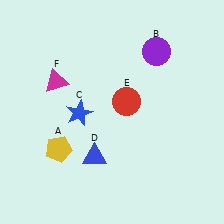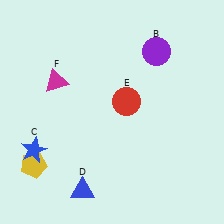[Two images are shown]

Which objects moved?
The objects that moved are: the yellow pentagon (A), the blue star (C), the blue triangle (D).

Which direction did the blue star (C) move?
The blue star (C) moved left.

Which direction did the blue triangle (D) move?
The blue triangle (D) moved down.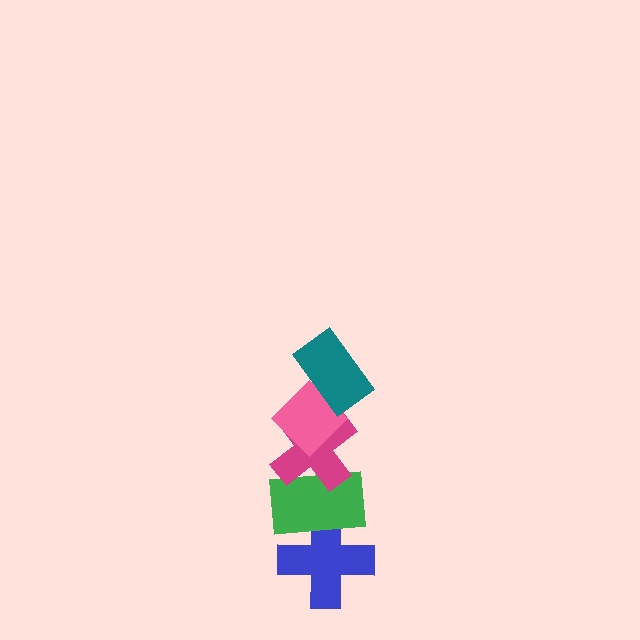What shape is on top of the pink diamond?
The teal rectangle is on top of the pink diamond.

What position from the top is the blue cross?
The blue cross is 5th from the top.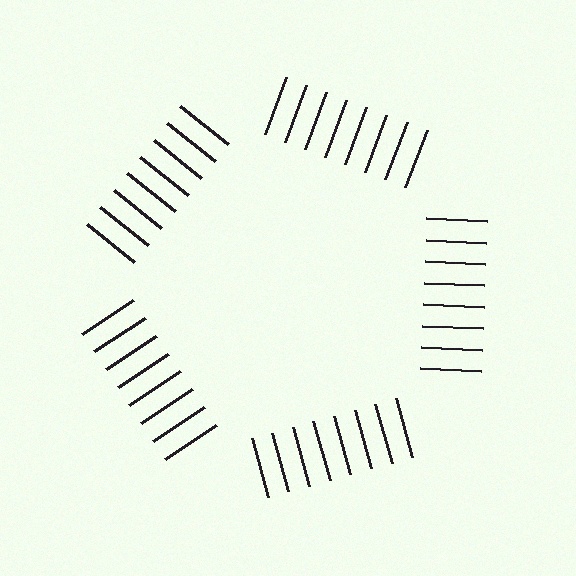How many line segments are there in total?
40 — 8 along each of the 5 edges.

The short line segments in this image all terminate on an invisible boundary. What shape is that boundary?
An illusory pentagon — the line segments terminate on its edges but no continuous stroke is drawn.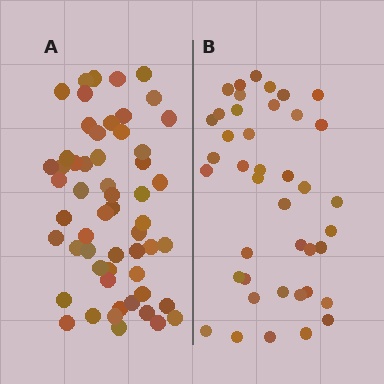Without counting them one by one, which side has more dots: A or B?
Region A (the left region) has more dots.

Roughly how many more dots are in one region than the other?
Region A has approximately 15 more dots than region B.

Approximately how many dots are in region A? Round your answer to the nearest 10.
About 60 dots. (The exact count is 56, which rounds to 60.)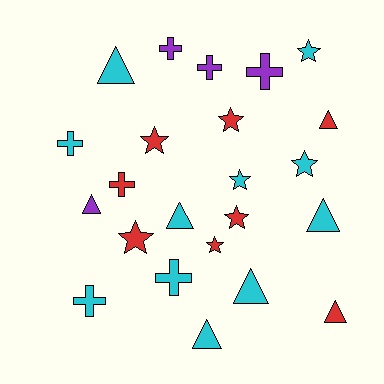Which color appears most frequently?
Cyan, with 11 objects.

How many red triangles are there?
There are 2 red triangles.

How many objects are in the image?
There are 23 objects.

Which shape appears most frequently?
Triangle, with 8 objects.